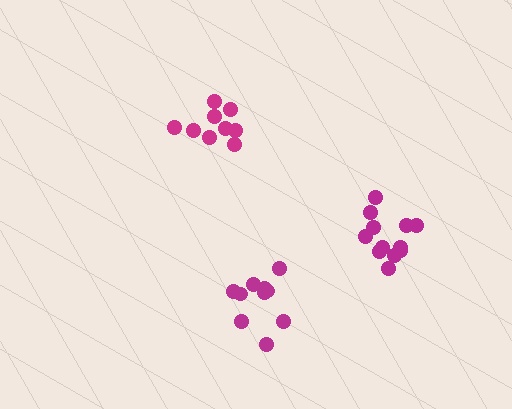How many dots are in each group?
Group 1: 10 dots, Group 2: 12 dots, Group 3: 9 dots (31 total).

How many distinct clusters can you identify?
There are 3 distinct clusters.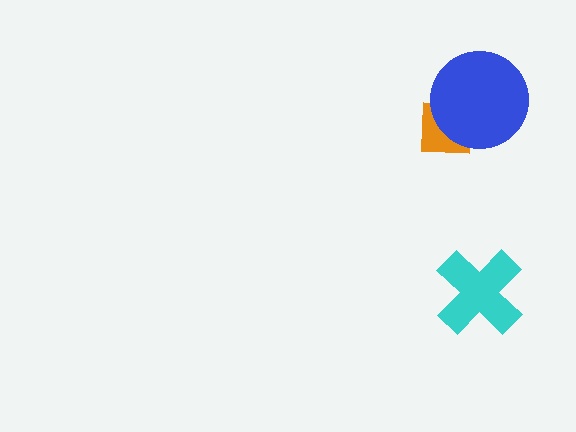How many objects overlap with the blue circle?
1 object overlaps with the blue circle.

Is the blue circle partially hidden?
No, no other shape covers it.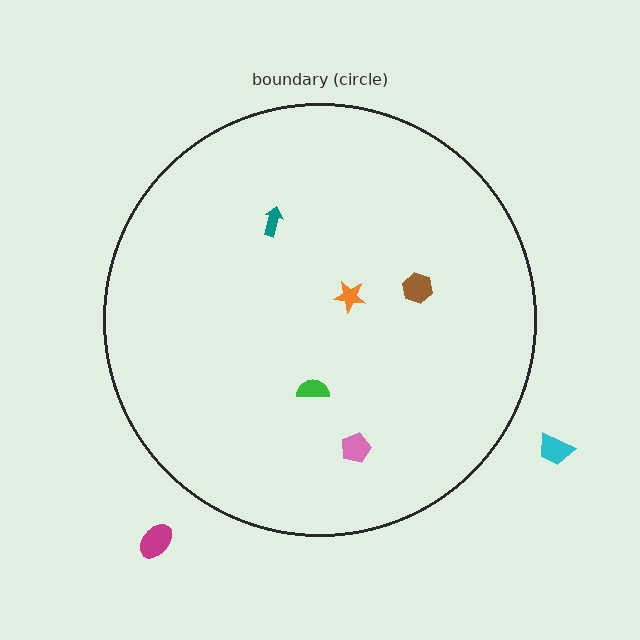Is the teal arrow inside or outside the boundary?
Inside.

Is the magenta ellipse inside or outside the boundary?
Outside.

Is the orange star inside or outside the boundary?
Inside.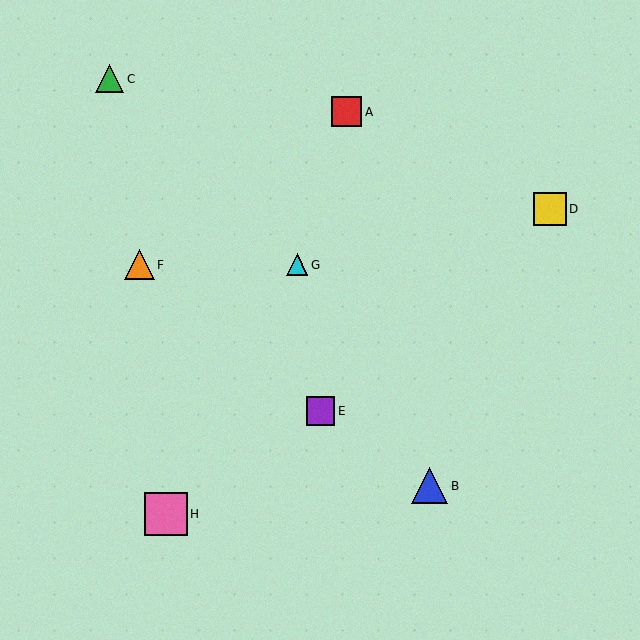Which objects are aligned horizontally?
Objects F, G are aligned horizontally.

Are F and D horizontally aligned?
No, F is at y≈265 and D is at y≈209.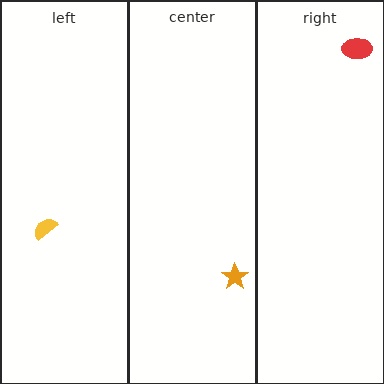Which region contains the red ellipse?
The right region.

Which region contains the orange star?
The center region.